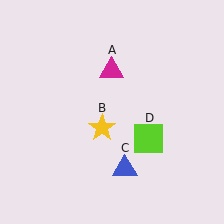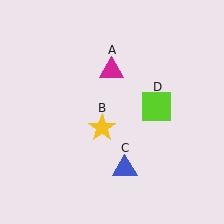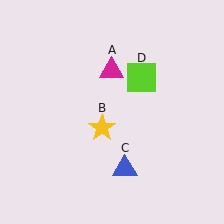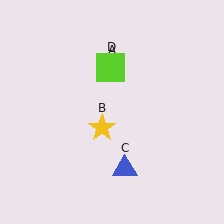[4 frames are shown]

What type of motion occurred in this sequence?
The lime square (object D) rotated counterclockwise around the center of the scene.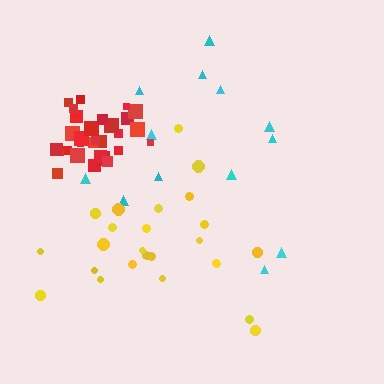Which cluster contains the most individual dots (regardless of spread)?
Red (31).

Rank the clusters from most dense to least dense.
red, yellow, cyan.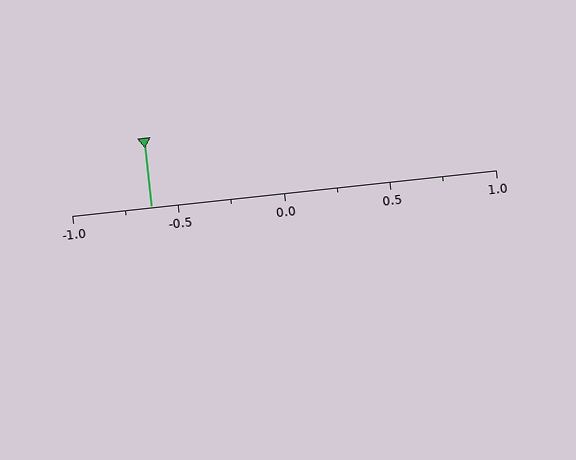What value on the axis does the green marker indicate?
The marker indicates approximately -0.62.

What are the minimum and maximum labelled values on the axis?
The axis runs from -1.0 to 1.0.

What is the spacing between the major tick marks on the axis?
The major ticks are spaced 0.5 apart.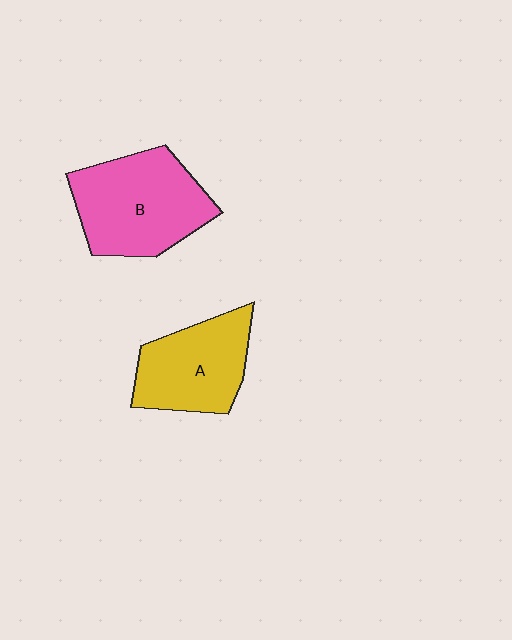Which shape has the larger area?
Shape B (pink).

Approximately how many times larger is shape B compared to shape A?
Approximately 1.3 times.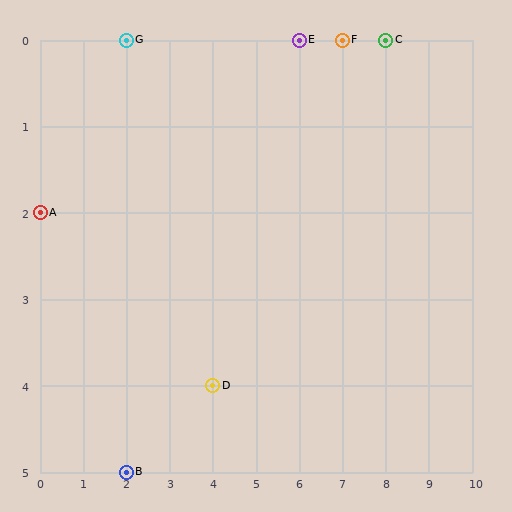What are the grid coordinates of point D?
Point D is at grid coordinates (4, 4).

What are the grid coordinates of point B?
Point B is at grid coordinates (2, 5).